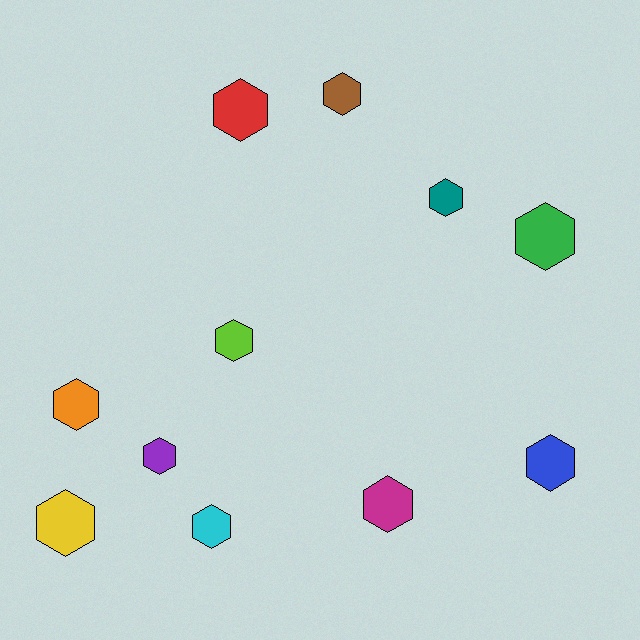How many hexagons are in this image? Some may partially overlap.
There are 11 hexagons.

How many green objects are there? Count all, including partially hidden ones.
There is 1 green object.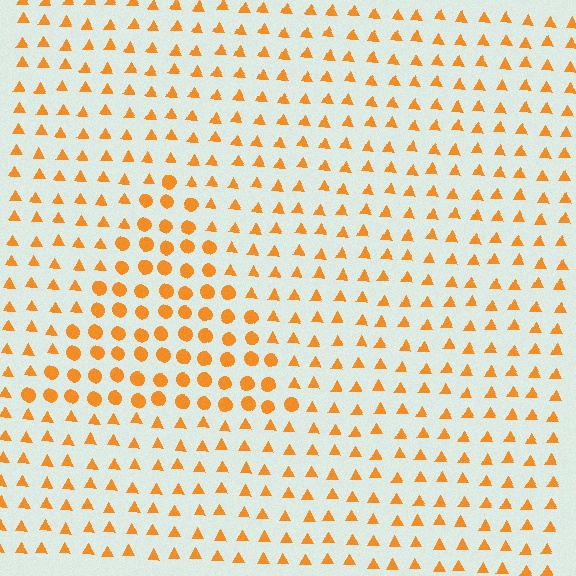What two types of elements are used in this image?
The image uses circles inside the triangle region and triangles outside it.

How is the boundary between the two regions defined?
The boundary is defined by a change in element shape: circles inside vs. triangles outside. All elements share the same color and spacing.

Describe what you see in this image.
The image is filled with small orange elements arranged in a uniform grid. A triangle-shaped region contains circles, while the surrounding area contains triangles. The boundary is defined purely by the change in element shape.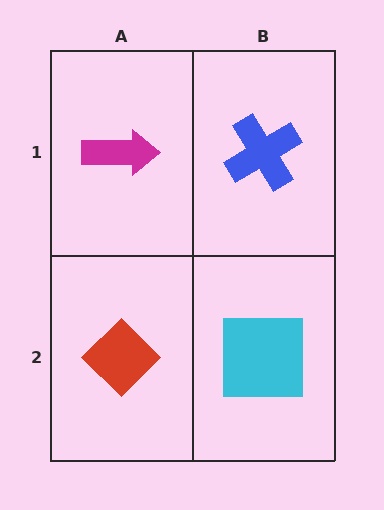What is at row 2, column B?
A cyan square.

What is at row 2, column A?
A red diamond.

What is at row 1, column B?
A blue cross.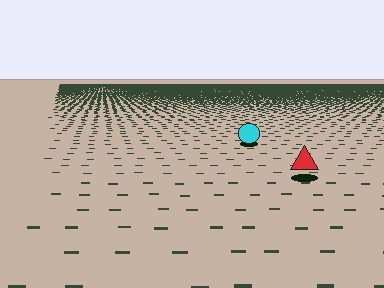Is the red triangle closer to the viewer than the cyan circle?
Yes. The red triangle is closer — you can tell from the texture gradient: the ground texture is coarser near it.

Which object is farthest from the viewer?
The cyan circle is farthest from the viewer. It appears smaller and the ground texture around it is denser.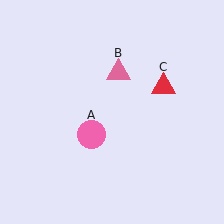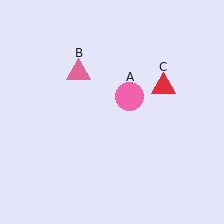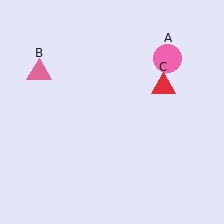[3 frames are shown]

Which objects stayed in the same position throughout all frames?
Red triangle (object C) remained stationary.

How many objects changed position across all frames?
2 objects changed position: pink circle (object A), pink triangle (object B).